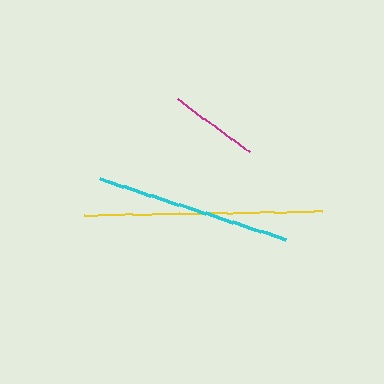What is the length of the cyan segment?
The cyan segment is approximately 195 pixels long.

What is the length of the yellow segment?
The yellow segment is approximately 238 pixels long.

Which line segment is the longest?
The yellow line is the longest at approximately 238 pixels.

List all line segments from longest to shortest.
From longest to shortest: yellow, cyan, magenta.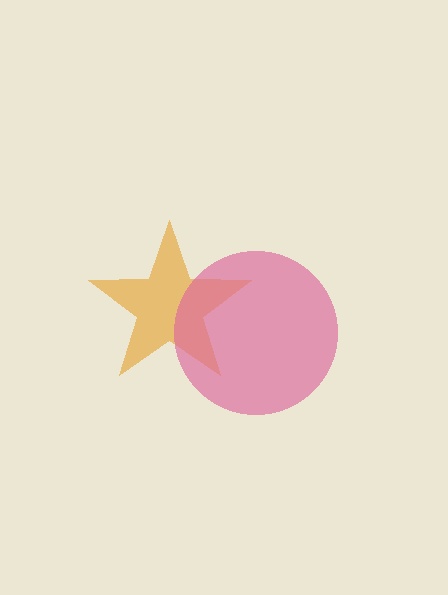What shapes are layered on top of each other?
The layered shapes are: an orange star, a pink circle.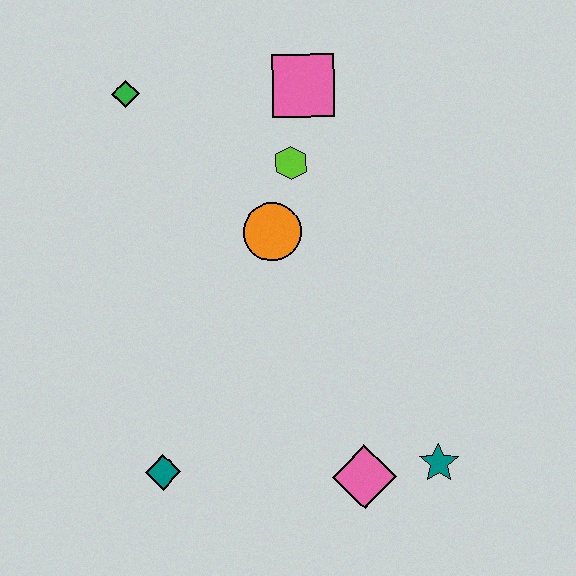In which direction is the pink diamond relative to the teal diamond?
The pink diamond is to the right of the teal diamond.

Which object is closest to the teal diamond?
The pink diamond is closest to the teal diamond.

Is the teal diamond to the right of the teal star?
No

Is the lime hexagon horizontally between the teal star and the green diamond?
Yes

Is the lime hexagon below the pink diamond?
No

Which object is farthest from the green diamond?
The teal star is farthest from the green diamond.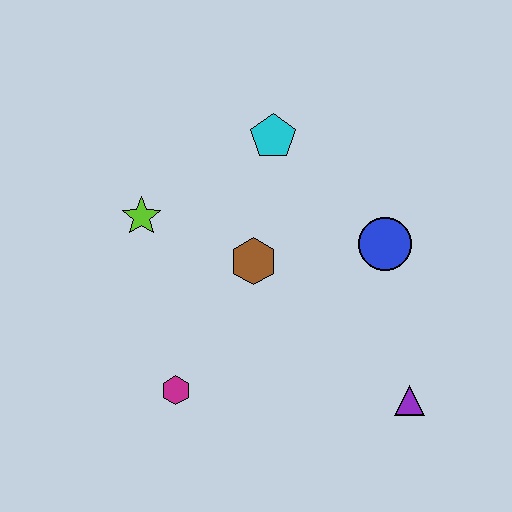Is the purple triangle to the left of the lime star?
No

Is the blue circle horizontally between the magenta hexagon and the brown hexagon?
No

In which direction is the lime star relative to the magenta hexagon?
The lime star is above the magenta hexagon.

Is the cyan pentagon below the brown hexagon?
No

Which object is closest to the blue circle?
The brown hexagon is closest to the blue circle.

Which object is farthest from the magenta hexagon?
The cyan pentagon is farthest from the magenta hexagon.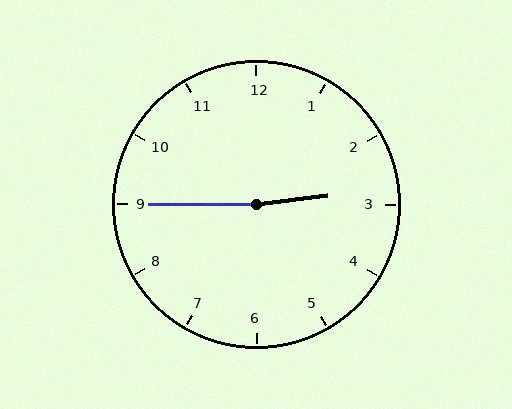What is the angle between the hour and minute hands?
Approximately 172 degrees.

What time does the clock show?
2:45.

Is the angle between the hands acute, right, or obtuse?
It is obtuse.